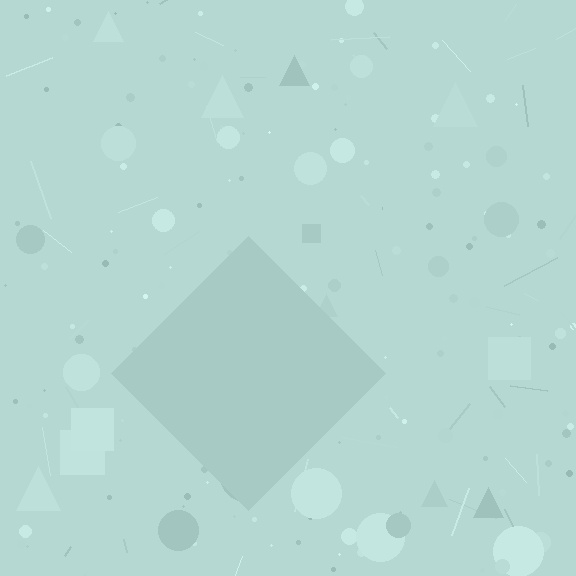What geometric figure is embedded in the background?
A diamond is embedded in the background.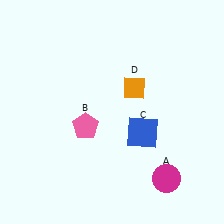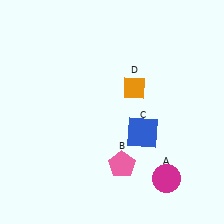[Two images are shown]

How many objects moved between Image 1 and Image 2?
1 object moved between the two images.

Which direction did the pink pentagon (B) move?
The pink pentagon (B) moved down.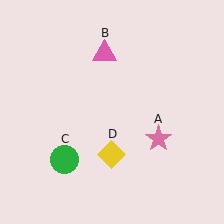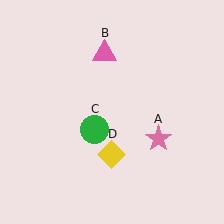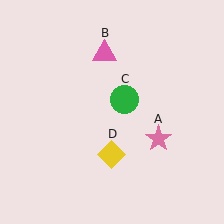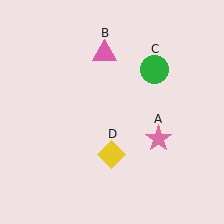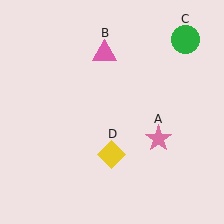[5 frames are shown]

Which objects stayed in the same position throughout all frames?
Pink star (object A) and pink triangle (object B) and yellow diamond (object D) remained stationary.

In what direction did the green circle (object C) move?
The green circle (object C) moved up and to the right.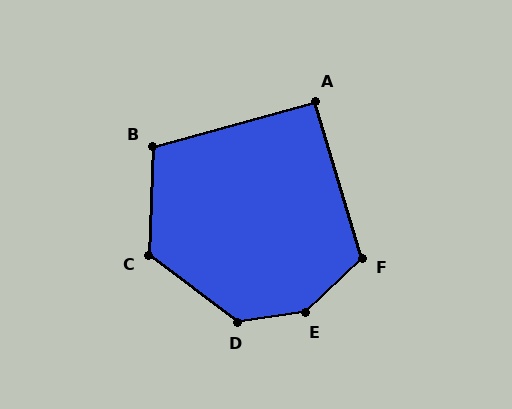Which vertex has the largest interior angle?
E, at approximately 144 degrees.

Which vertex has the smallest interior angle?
A, at approximately 91 degrees.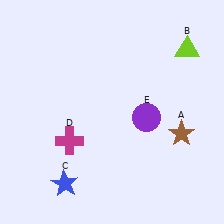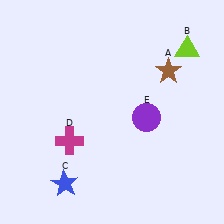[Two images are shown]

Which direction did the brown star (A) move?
The brown star (A) moved up.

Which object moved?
The brown star (A) moved up.